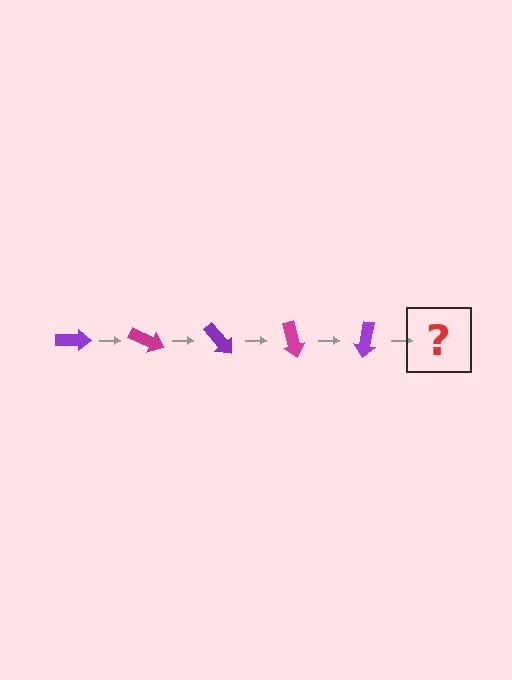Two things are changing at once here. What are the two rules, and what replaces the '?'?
The two rules are that it rotates 25 degrees each step and the color cycles through purple and magenta. The '?' should be a magenta arrow, rotated 125 degrees from the start.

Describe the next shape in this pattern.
It should be a magenta arrow, rotated 125 degrees from the start.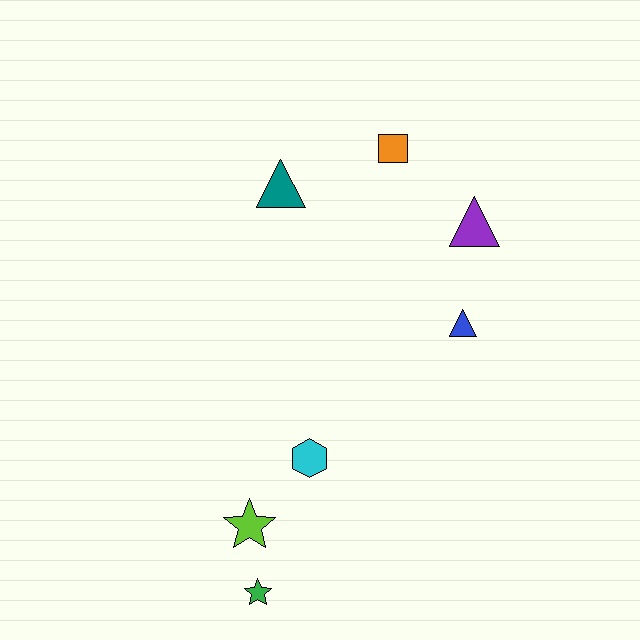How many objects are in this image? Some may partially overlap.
There are 7 objects.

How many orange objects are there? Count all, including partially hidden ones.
There is 1 orange object.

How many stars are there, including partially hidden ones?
There are 2 stars.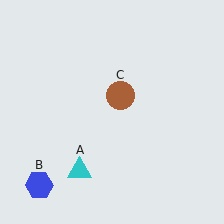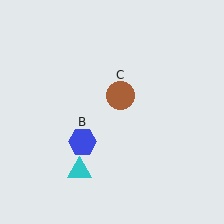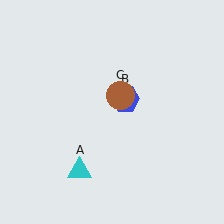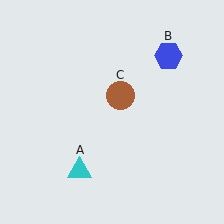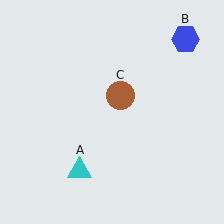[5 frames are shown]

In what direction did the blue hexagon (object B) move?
The blue hexagon (object B) moved up and to the right.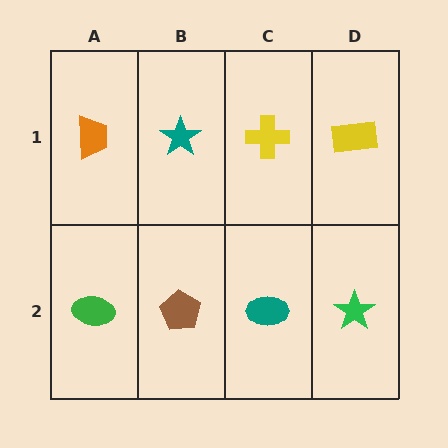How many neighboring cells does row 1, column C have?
3.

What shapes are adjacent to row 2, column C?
A yellow cross (row 1, column C), a brown pentagon (row 2, column B), a green star (row 2, column D).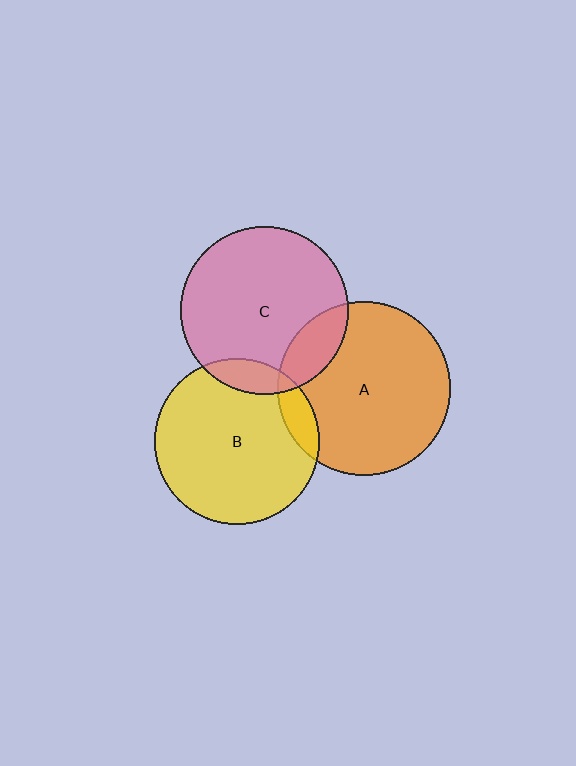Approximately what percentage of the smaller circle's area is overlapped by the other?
Approximately 10%.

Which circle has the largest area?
Circle A (orange).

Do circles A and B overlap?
Yes.